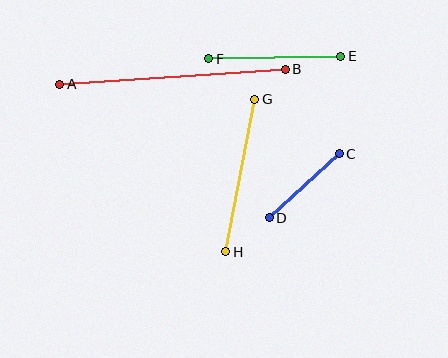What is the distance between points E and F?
The distance is approximately 132 pixels.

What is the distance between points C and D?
The distance is approximately 95 pixels.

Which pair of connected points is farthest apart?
Points A and B are farthest apart.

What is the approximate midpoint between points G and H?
The midpoint is at approximately (240, 175) pixels.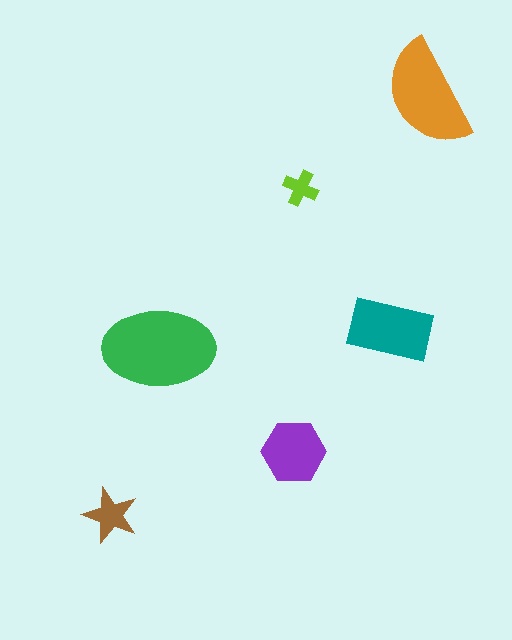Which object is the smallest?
The lime cross.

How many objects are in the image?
There are 6 objects in the image.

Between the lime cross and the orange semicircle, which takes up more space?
The orange semicircle.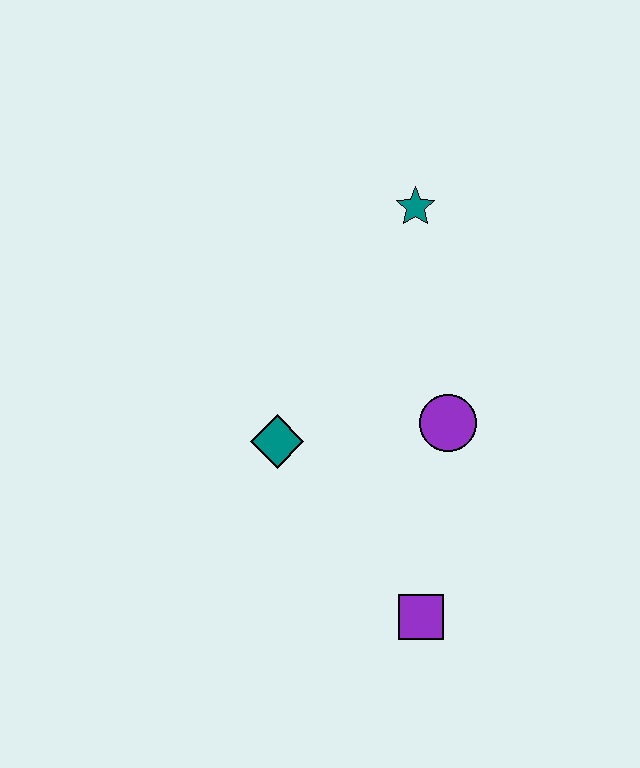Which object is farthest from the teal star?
The purple square is farthest from the teal star.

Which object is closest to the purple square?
The purple circle is closest to the purple square.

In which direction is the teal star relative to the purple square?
The teal star is above the purple square.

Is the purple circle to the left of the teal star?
No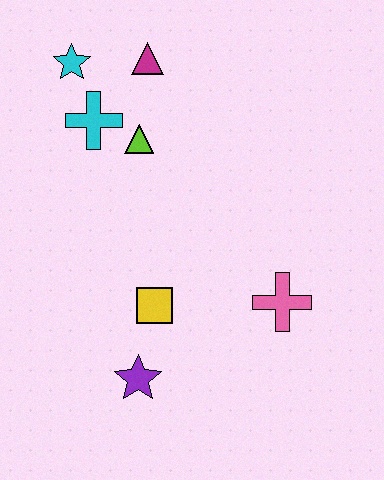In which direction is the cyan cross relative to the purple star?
The cyan cross is above the purple star.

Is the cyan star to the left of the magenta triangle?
Yes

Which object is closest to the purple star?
The yellow square is closest to the purple star.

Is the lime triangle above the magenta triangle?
No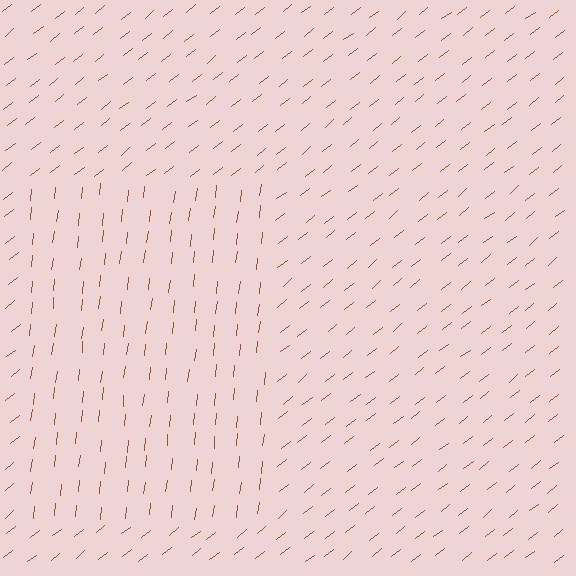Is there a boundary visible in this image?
Yes, there is a texture boundary formed by a change in line orientation.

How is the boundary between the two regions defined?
The boundary is defined purely by a change in line orientation (approximately 45 degrees difference). All lines are the same color and thickness.